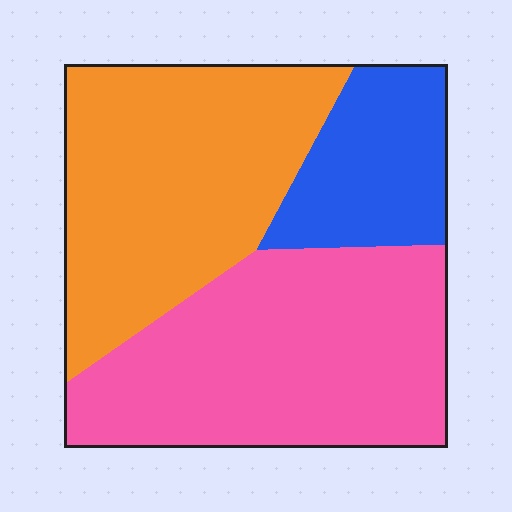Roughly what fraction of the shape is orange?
Orange covers 39% of the shape.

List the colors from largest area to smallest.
From largest to smallest: pink, orange, blue.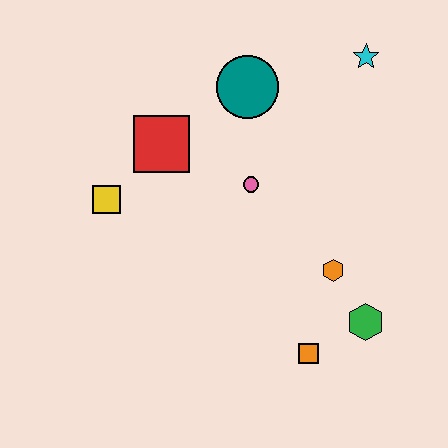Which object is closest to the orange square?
The green hexagon is closest to the orange square.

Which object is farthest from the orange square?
The cyan star is farthest from the orange square.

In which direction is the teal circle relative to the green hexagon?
The teal circle is above the green hexagon.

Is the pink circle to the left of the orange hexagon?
Yes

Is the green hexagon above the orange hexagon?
No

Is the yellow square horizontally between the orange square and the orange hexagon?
No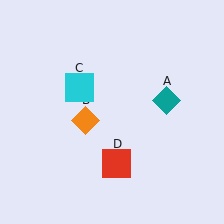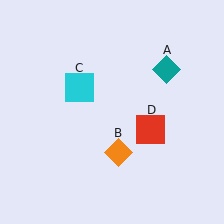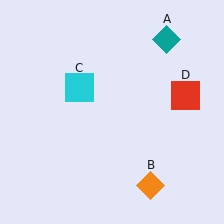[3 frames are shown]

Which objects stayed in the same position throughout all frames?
Cyan square (object C) remained stationary.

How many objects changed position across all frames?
3 objects changed position: teal diamond (object A), orange diamond (object B), red square (object D).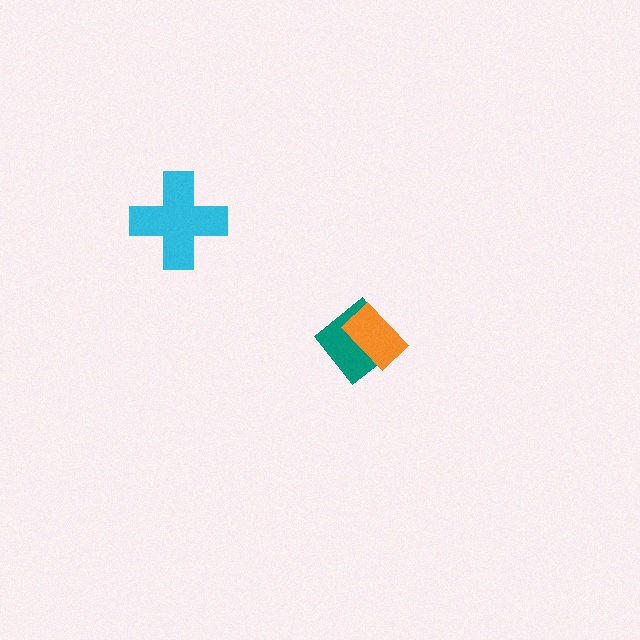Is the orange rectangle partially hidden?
No, no other shape covers it.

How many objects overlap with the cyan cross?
0 objects overlap with the cyan cross.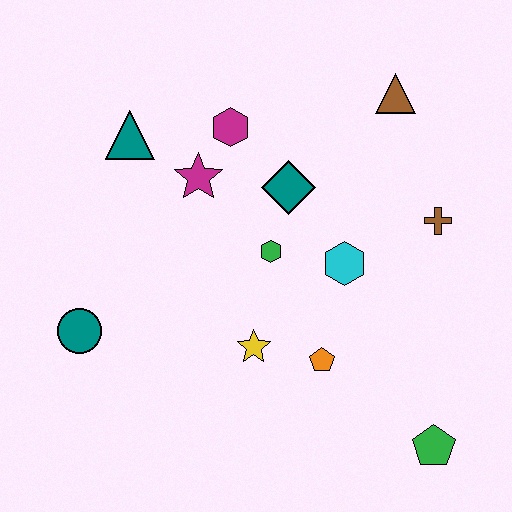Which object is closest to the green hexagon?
The teal diamond is closest to the green hexagon.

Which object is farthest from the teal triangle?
The green pentagon is farthest from the teal triangle.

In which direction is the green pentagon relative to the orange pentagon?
The green pentagon is to the right of the orange pentagon.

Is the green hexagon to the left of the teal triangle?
No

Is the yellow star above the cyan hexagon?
No